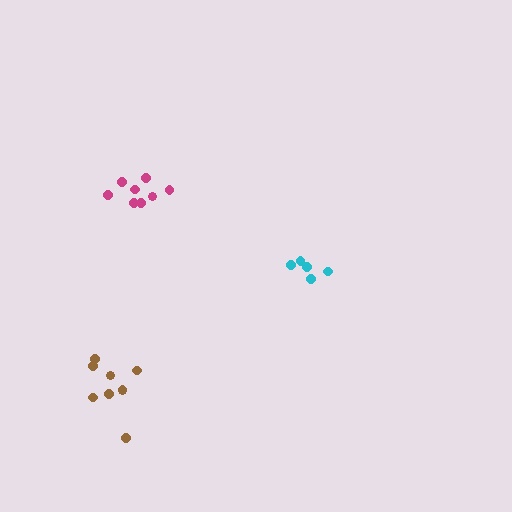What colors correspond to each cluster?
The clusters are colored: cyan, brown, magenta.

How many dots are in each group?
Group 1: 5 dots, Group 2: 9 dots, Group 3: 8 dots (22 total).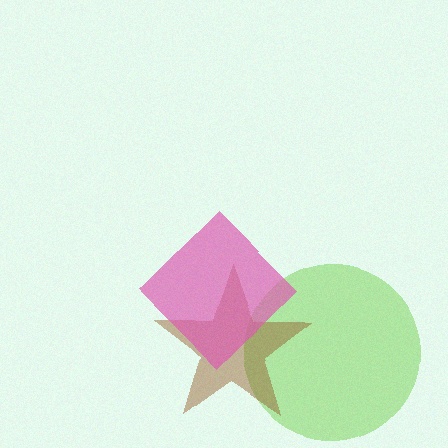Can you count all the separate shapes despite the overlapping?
Yes, there are 3 separate shapes.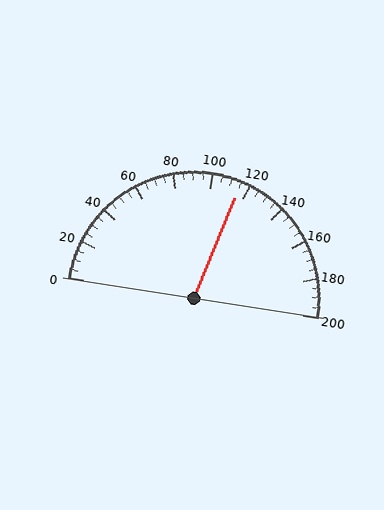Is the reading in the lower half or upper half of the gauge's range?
The reading is in the upper half of the range (0 to 200).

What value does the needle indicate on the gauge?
The needle indicates approximately 115.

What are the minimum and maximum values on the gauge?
The gauge ranges from 0 to 200.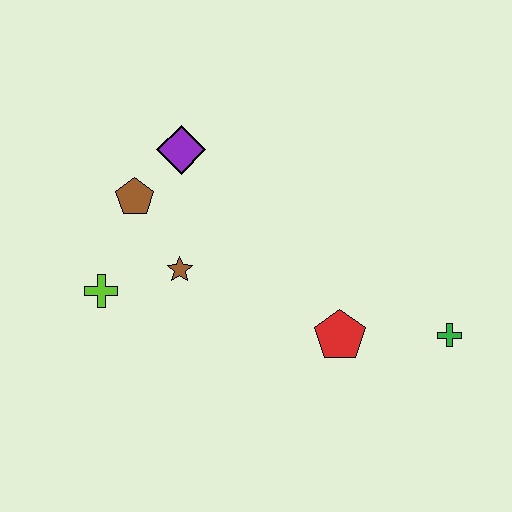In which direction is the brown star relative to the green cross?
The brown star is to the left of the green cross.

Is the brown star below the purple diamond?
Yes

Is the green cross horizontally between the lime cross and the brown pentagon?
No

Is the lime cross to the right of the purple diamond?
No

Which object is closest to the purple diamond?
The brown pentagon is closest to the purple diamond.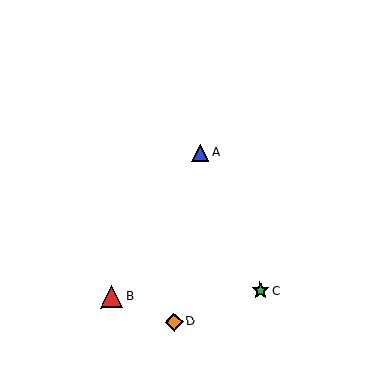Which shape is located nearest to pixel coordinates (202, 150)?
The blue triangle (labeled A) at (200, 153) is nearest to that location.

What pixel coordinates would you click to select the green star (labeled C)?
Click at (260, 291) to select the green star C.